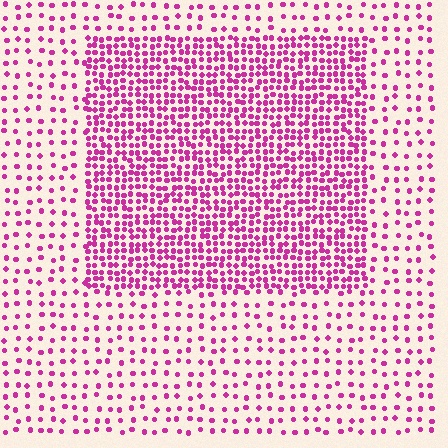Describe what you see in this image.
The image contains small magenta elements arranged at two different densities. A rectangle-shaped region is visible where the elements are more densely packed than the surrounding area.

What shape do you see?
I see a rectangle.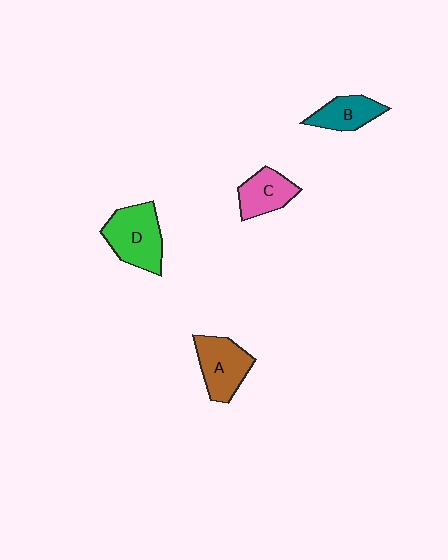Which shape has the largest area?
Shape D (green).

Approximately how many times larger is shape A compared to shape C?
Approximately 1.3 times.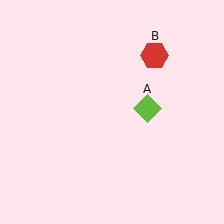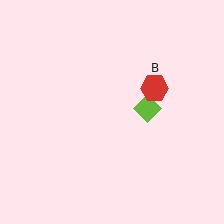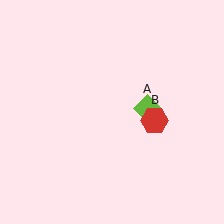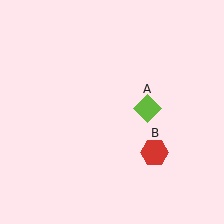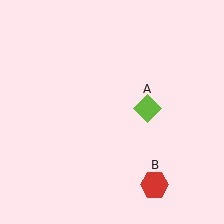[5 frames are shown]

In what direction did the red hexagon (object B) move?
The red hexagon (object B) moved down.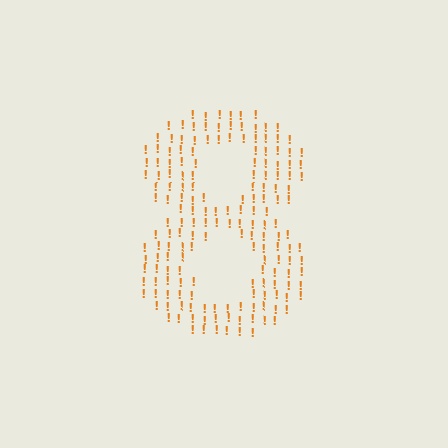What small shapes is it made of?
It is made of small exclamation marks.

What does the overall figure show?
The overall figure shows the digit 8.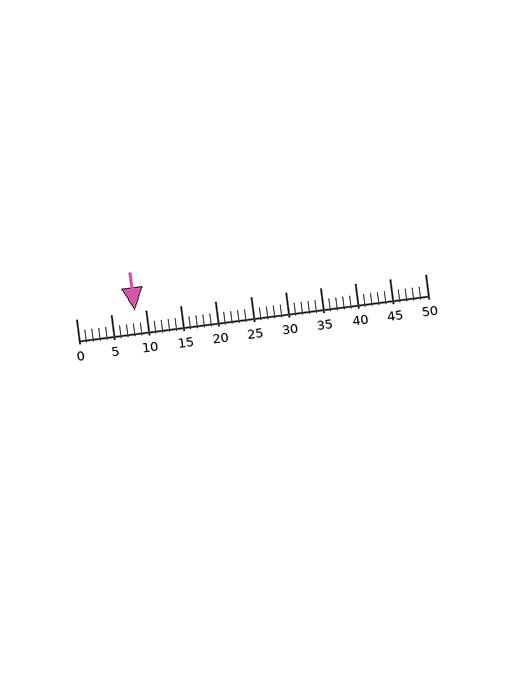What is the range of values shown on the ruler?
The ruler shows values from 0 to 50.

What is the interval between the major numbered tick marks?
The major tick marks are spaced 5 units apart.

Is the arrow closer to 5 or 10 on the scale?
The arrow is closer to 10.